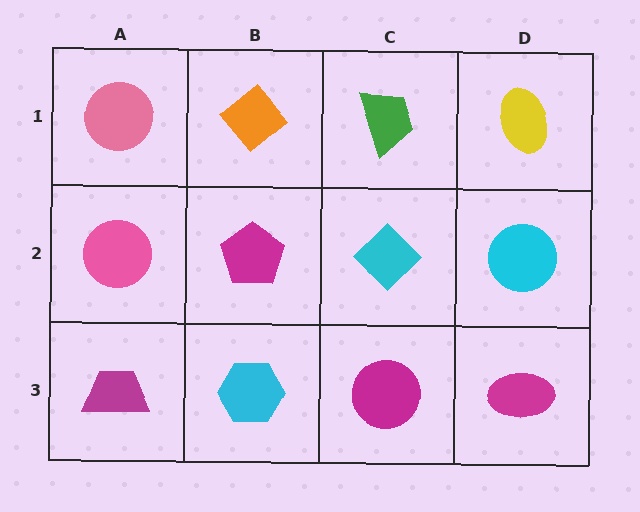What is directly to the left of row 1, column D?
A green trapezoid.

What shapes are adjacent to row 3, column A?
A pink circle (row 2, column A), a cyan hexagon (row 3, column B).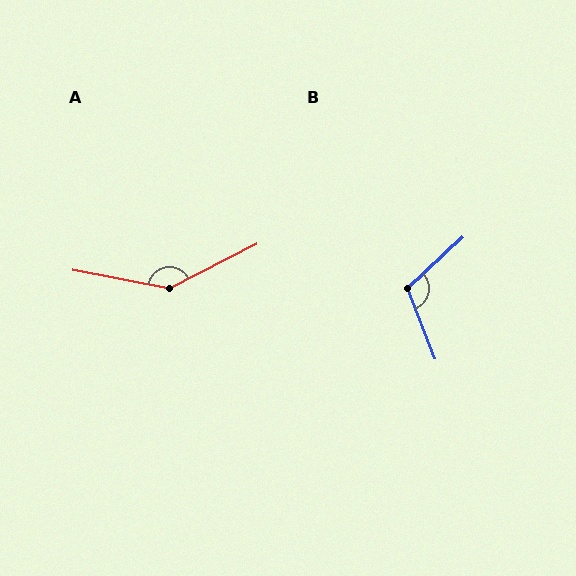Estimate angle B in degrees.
Approximately 112 degrees.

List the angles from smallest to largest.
B (112°), A (142°).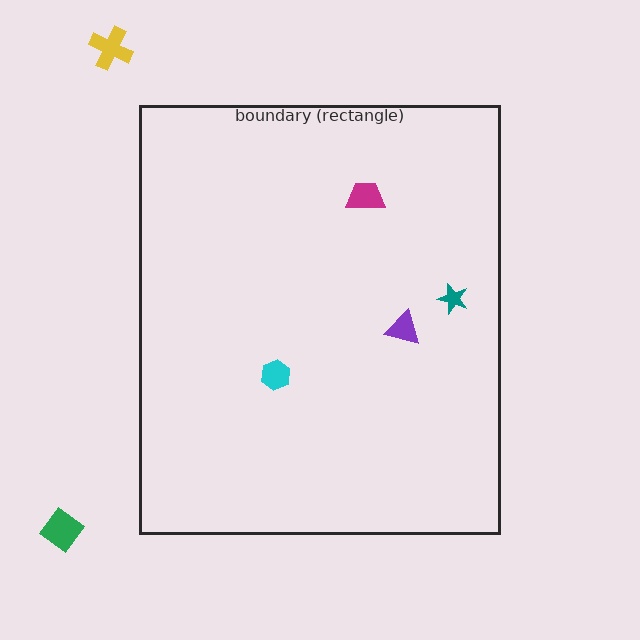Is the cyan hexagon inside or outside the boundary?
Inside.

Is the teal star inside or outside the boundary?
Inside.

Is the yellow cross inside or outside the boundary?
Outside.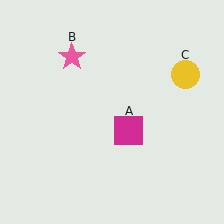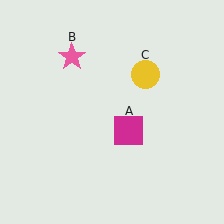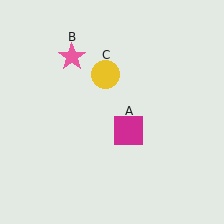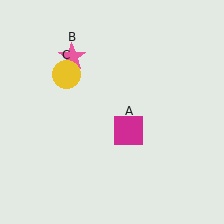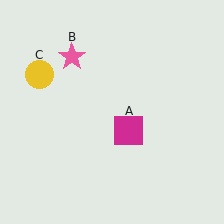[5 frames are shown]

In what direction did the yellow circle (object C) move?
The yellow circle (object C) moved left.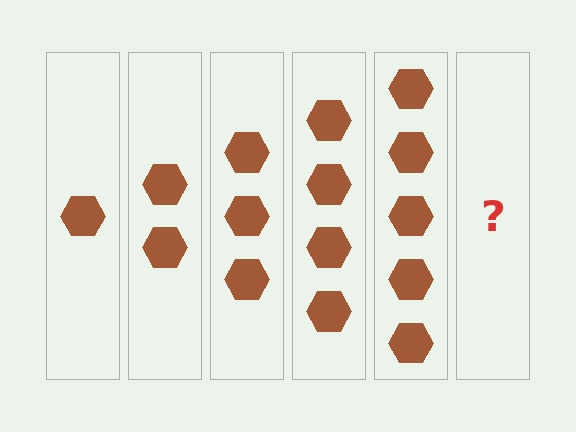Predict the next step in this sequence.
The next step is 6 hexagons.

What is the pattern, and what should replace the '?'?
The pattern is that each step adds one more hexagon. The '?' should be 6 hexagons.